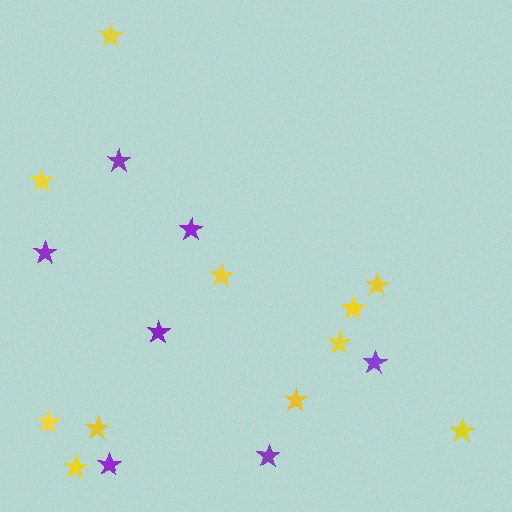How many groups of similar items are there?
There are 2 groups: one group of yellow stars (11) and one group of purple stars (7).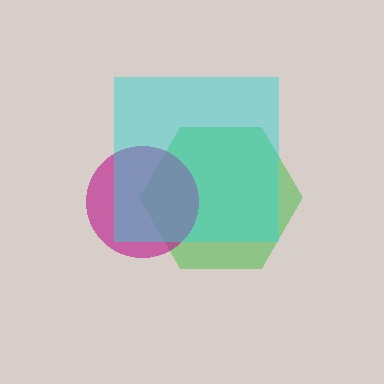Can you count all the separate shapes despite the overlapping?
Yes, there are 3 separate shapes.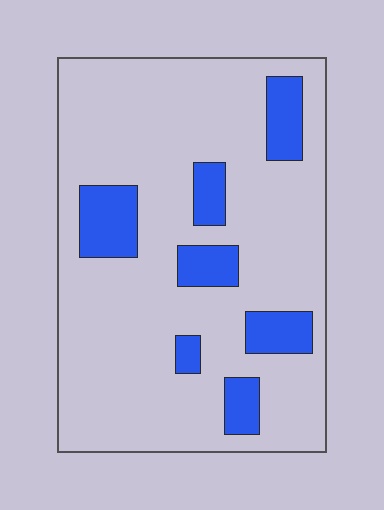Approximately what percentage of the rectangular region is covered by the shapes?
Approximately 15%.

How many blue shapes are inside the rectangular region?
7.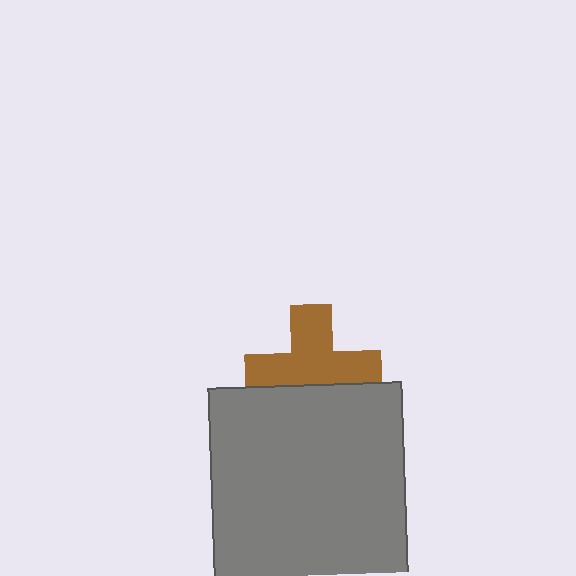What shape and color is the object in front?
The object in front is a gray square.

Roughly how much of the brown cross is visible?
Most of it is visible (roughly 66%).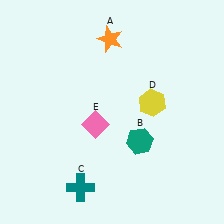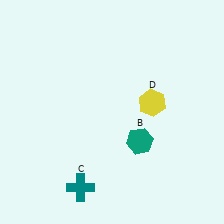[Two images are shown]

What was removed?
The orange star (A), the pink diamond (E) were removed in Image 2.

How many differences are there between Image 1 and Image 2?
There are 2 differences between the two images.